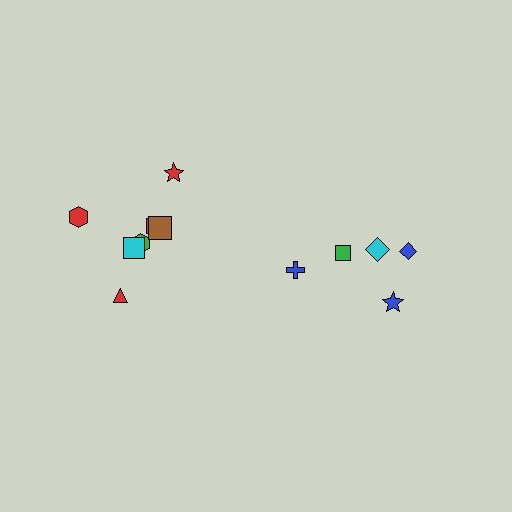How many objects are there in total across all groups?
There are 12 objects.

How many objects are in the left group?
There are 7 objects.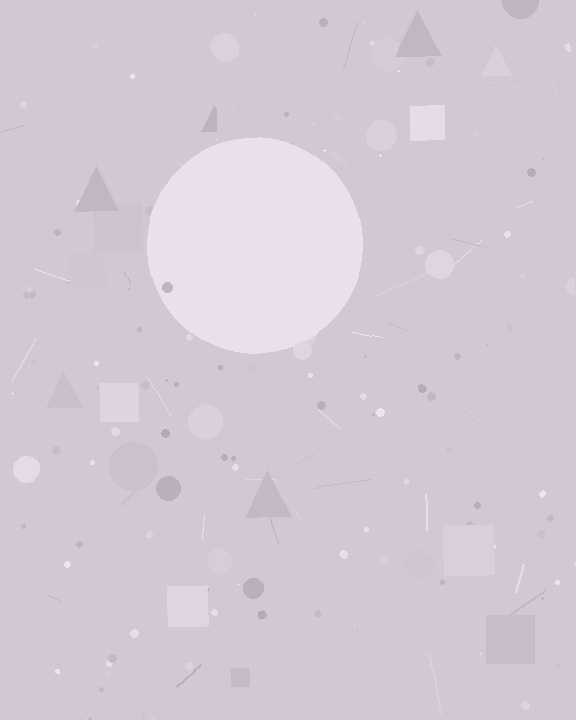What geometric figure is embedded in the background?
A circle is embedded in the background.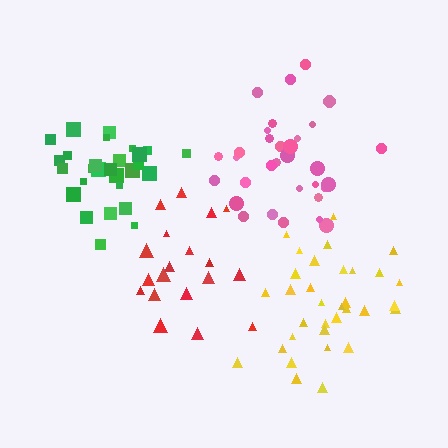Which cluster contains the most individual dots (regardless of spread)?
Yellow (34).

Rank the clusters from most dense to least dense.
green, yellow, pink, red.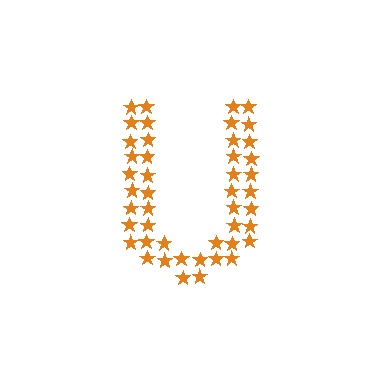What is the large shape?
The large shape is the letter U.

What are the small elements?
The small elements are stars.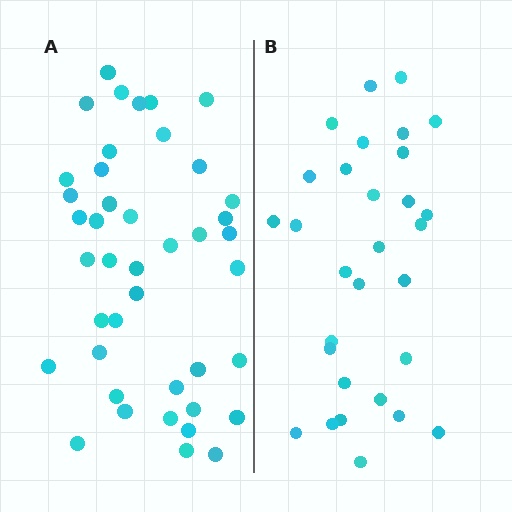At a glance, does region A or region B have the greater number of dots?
Region A (the left region) has more dots.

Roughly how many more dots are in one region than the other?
Region A has roughly 12 or so more dots than region B.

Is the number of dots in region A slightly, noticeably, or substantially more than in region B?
Region A has noticeably more, but not dramatically so. The ratio is roughly 1.4 to 1.